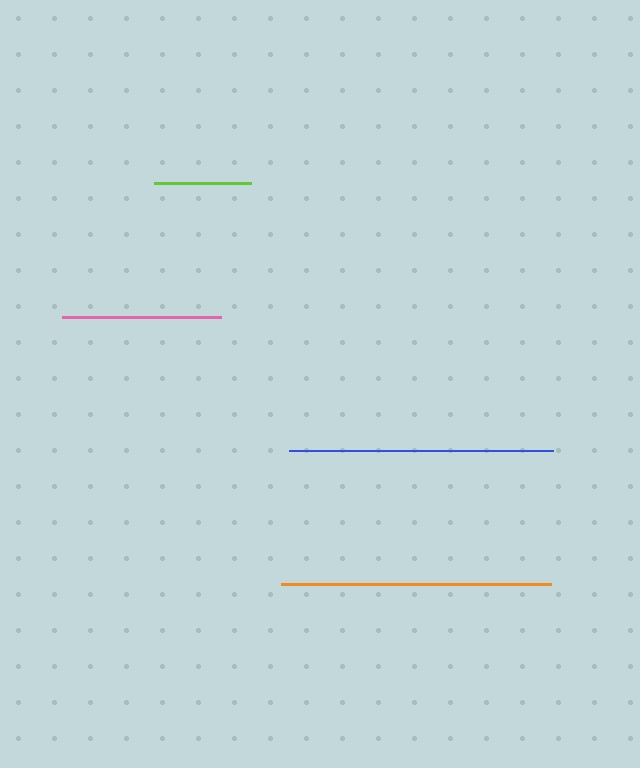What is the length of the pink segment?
The pink segment is approximately 159 pixels long.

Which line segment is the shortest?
The lime line is the shortest at approximately 97 pixels.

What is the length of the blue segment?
The blue segment is approximately 265 pixels long.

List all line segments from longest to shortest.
From longest to shortest: orange, blue, pink, lime.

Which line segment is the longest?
The orange line is the longest at approximately 270 pixels.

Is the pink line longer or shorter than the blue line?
The blue line is longer than the pink line.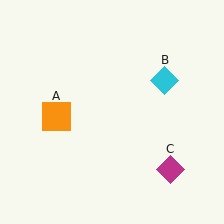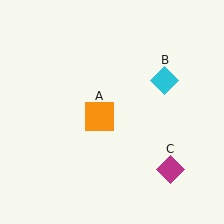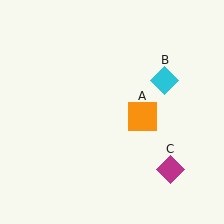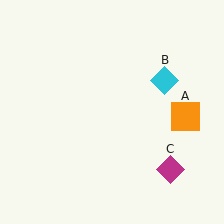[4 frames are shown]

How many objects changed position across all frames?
1 object changed position: orange square (object A).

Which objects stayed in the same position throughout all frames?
Cyan diamond (object B) and magenta diamond (object C) remained stationary.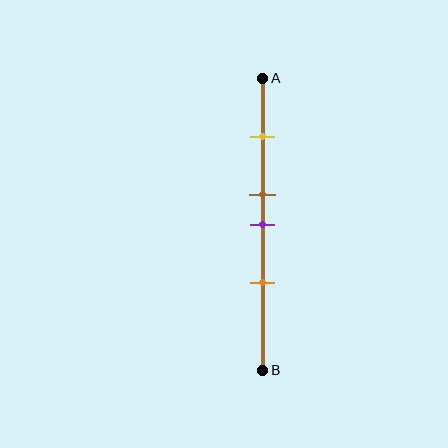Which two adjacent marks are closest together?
The brown and purple marks are the closest adjacent pair.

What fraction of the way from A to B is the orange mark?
The orange mark is approximately 70% (0.7) of the way from A to B.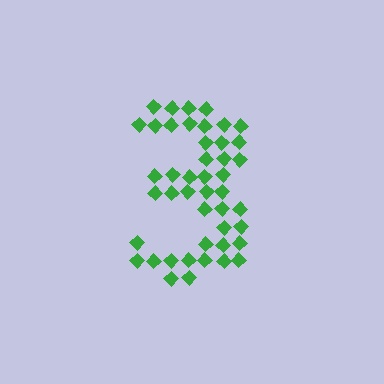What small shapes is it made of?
It is made of small diamonds.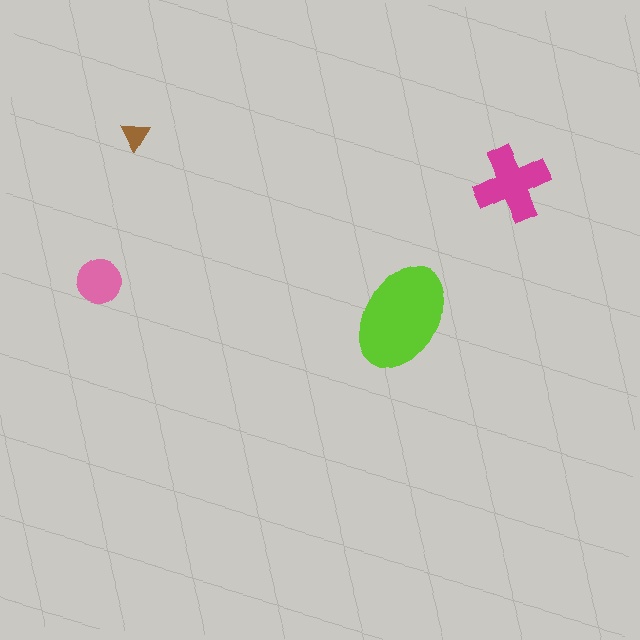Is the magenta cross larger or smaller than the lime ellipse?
Smaller.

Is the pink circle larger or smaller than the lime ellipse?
Smaller.